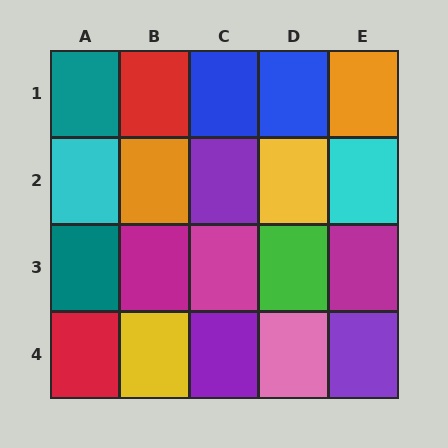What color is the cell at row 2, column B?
Orange.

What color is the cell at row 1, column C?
Blue.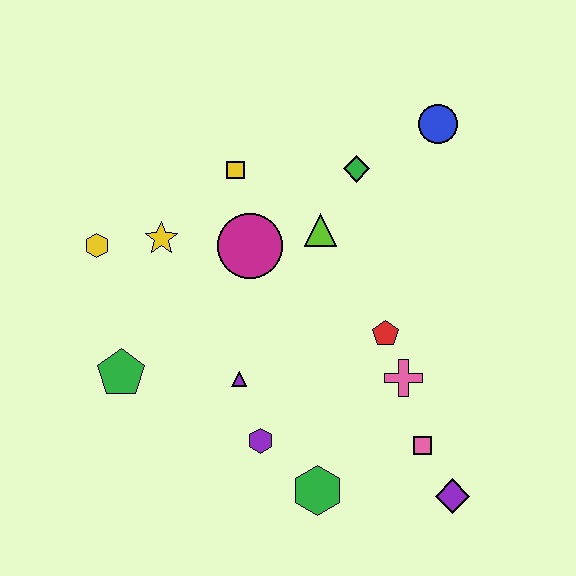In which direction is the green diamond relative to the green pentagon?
The green diamond is to the right of the green pentagon.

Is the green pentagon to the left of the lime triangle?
Yes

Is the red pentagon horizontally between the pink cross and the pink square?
No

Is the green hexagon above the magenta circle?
No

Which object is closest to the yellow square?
The magenta circle is closest to the yellow square.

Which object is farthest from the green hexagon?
The blue circle is farthest from the green hexagon.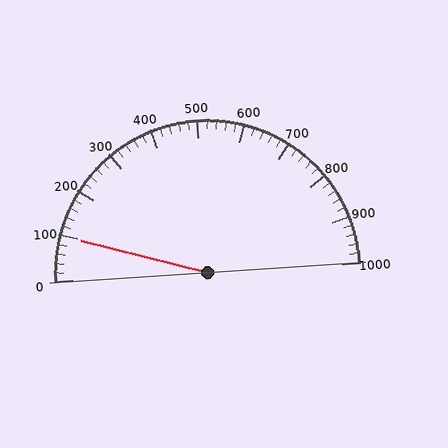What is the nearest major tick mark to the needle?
The nearest major tick mark is 100.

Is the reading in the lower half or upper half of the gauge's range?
The reading is in the lower half of the range (0 to 1000).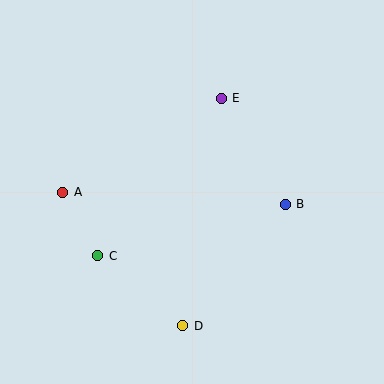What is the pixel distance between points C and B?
The distance between C and B is 194 pixels.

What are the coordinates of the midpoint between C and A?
The midpoint between C and A is at (80, 224).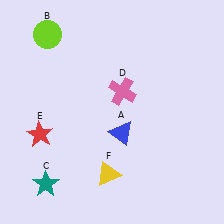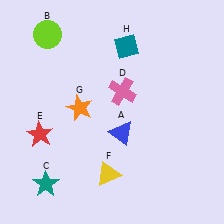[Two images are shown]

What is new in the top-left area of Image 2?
An orange star (G) was added in the top-left area of Image 2.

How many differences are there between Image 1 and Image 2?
There are 2 differences between the two images.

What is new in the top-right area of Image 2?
A teal diamond (H) was added in the top-right area of Image 2.